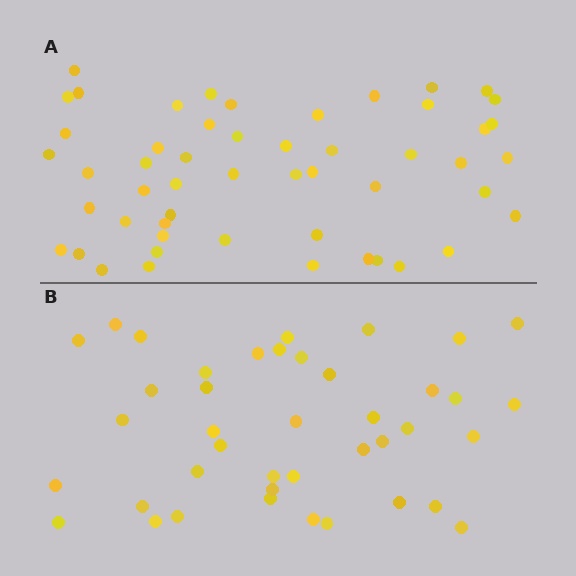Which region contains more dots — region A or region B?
Region A (the top region) has more dots.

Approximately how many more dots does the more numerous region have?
Region A has roughly 12 or so more dots than region B.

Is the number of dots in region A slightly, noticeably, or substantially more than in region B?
Region A has noticeably more, but not dramatically so. The ratio is roughly 1.3 to 1.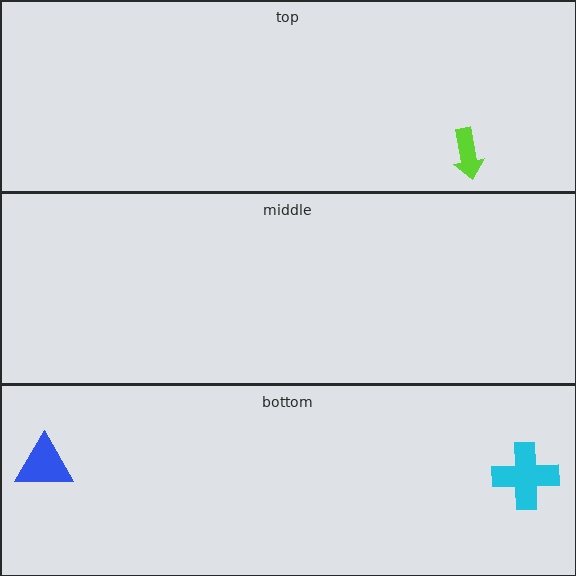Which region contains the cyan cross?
The bottom region.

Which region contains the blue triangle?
The bottom region.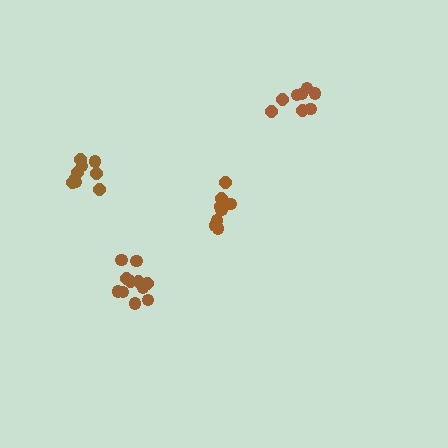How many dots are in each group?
Group 1: 8 dots, Group 2: 11 dots, Group 3: 9 dots, Group 4: 8 dots (36 total).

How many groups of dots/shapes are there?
There are 4 groups.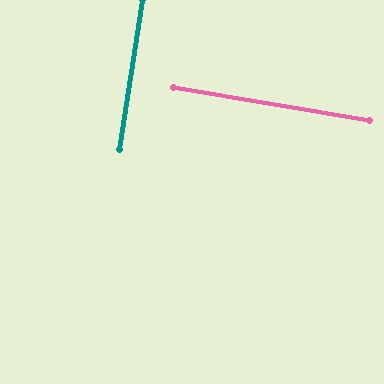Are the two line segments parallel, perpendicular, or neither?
Perpendicular — they meet at approximately 89°.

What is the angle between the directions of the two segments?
Approximately 89 degrees.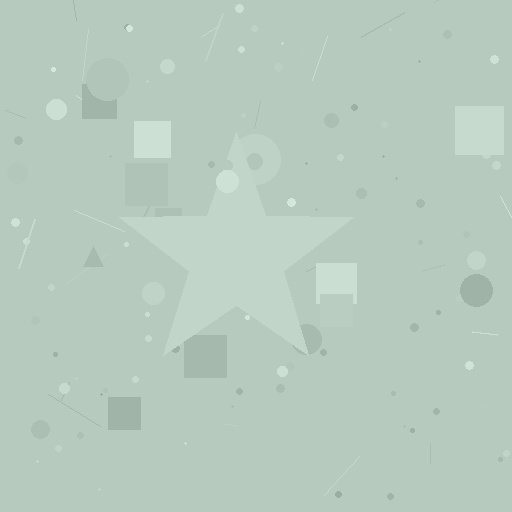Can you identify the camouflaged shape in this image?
The camouflaged shape is a star.